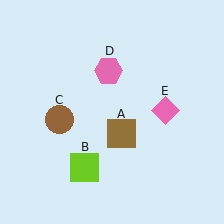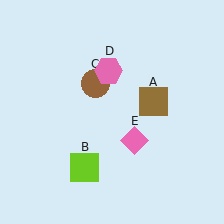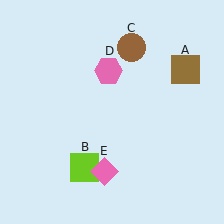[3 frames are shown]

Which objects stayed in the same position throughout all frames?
Lime square (object B) and pink hexagon (object D) remained stationary.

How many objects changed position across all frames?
3 objects changed position: brown square (object A), brown circle (object C), pink diamond (object E).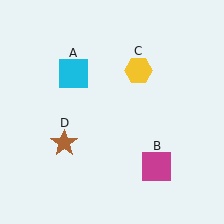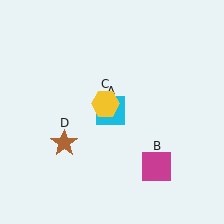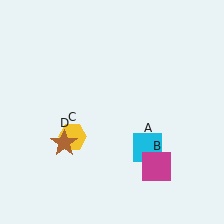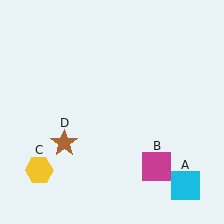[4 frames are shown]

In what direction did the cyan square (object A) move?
The cyan square (object A) moved down and to the right.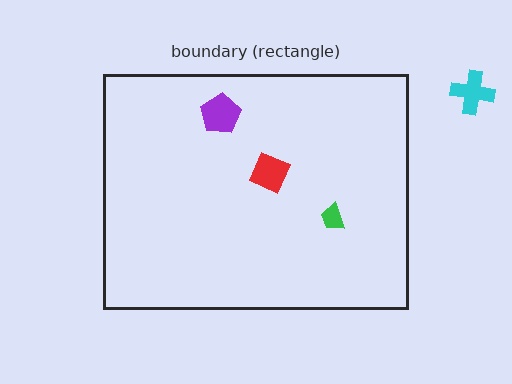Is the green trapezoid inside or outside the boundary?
Inside.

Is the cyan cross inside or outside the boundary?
Outside.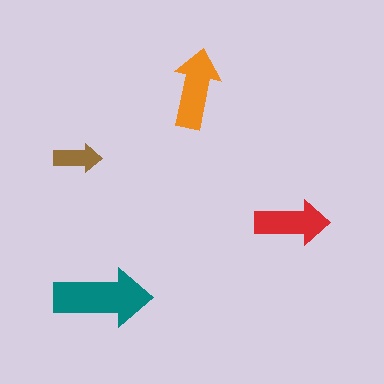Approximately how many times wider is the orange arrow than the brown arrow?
About 1.5 times wider.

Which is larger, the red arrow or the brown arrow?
The red one.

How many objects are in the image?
There are 4 objects in the image.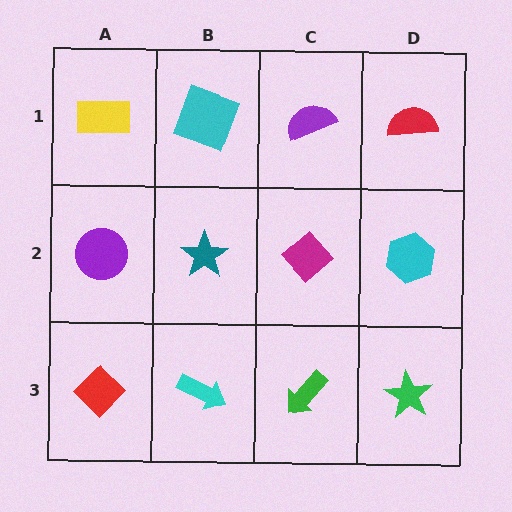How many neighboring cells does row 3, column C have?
3.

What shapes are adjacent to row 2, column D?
A red semicircle (row 1, column D), a green star (row 3, column D), a magenta diamond (row 2, column C).